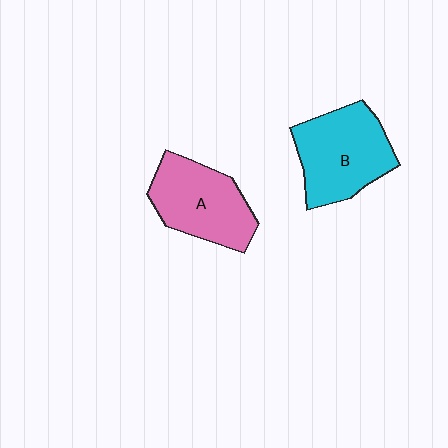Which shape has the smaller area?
Shape A (pink).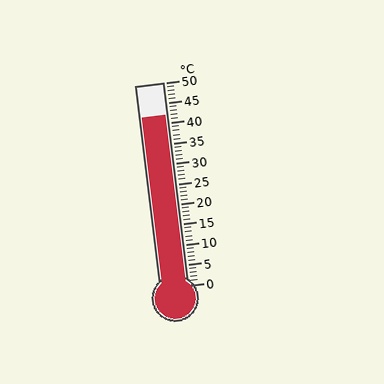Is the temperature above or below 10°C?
The temperature is above 10°C.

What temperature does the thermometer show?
The thermometer shows approximately 42°C.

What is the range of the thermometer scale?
The thermometer scale ranges from 0°C to 50°C.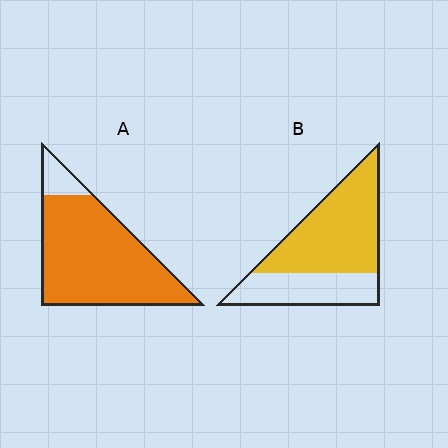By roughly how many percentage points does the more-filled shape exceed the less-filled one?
By roughly 25 percentage points (A over B).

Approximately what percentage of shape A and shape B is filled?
A is approximately 90% and B is approximately 65%.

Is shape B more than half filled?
Yes.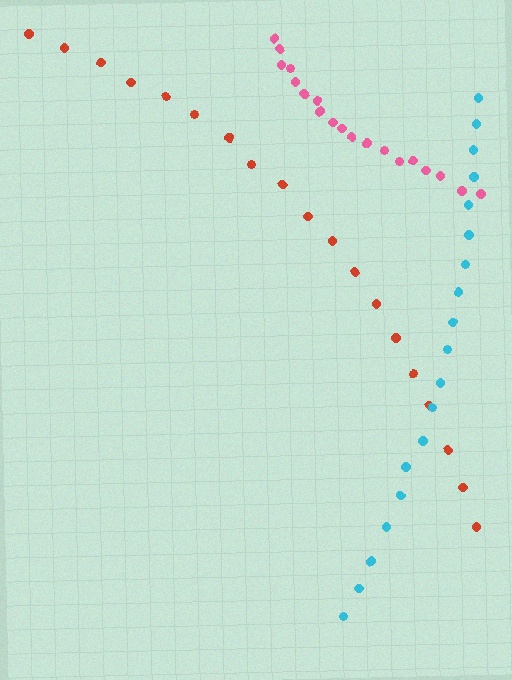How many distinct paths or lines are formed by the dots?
There are 3 distinct paths.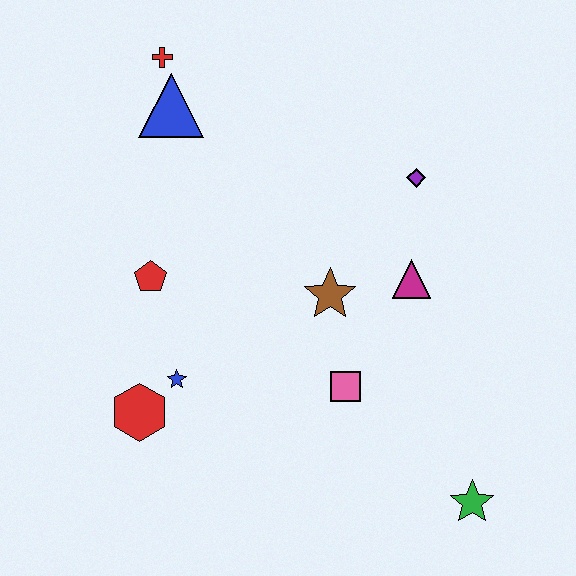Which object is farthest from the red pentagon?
The green star is farthest from the red pentagon.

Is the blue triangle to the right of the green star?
No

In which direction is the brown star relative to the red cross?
The brown star is below the red cross.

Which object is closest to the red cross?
The blue triangle is closest to the red cross.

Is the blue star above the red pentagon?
No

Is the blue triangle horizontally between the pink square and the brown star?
No